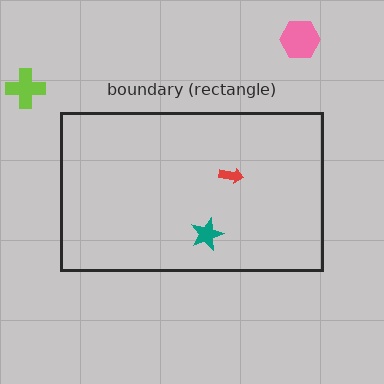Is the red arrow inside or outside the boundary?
Inside.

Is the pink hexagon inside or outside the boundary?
Outside.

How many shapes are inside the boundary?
2 inside, 2 outside.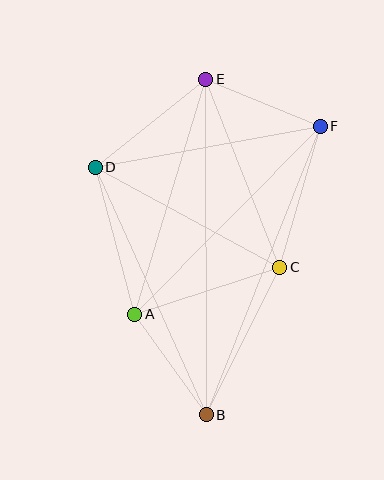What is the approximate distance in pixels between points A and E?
The distance between A and E is approximately 245 pixels.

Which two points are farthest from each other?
Points B and E are farthest from each other.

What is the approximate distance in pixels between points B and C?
The distance between B and C is approximately 164 pixels.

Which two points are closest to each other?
Points A and B are closest to each other.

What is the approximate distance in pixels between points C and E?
The distance between C and E is approximately 202 pixels.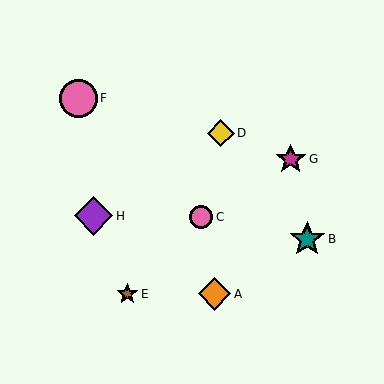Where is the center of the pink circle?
The center of the pink circle is at (78, 98).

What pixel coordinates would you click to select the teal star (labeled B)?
Click at (307, 239) to select the teal star B.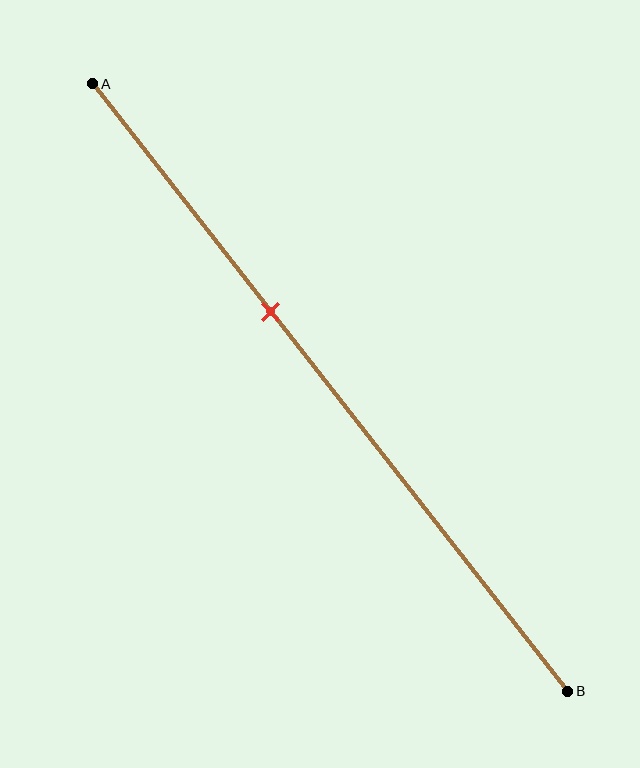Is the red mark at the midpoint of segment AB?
No, the mark is at about 40% from A, not at the 50% midpoint.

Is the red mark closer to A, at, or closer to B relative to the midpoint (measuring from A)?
The red mark is closer to point A than the midpoint of segment AB.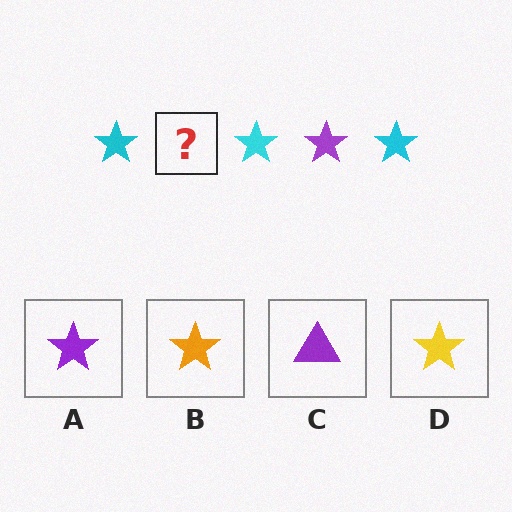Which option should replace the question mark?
Option A.